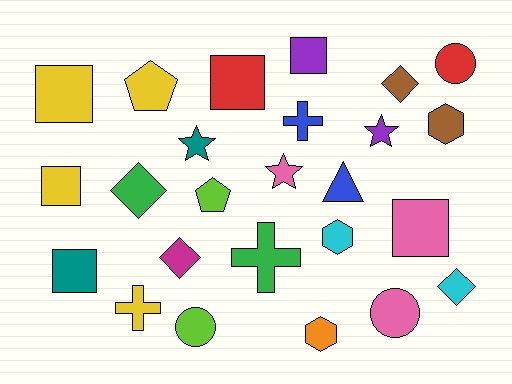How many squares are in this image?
There are 6 squares.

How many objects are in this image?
There are 25 objects.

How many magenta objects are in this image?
There is 1 magenta object.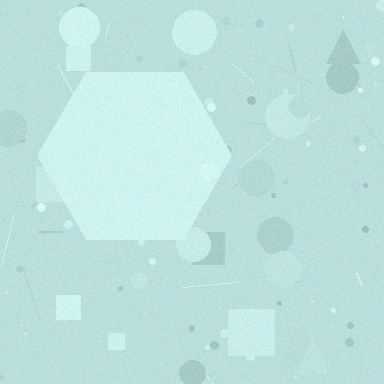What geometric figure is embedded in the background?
A hexagon is embedded in the background.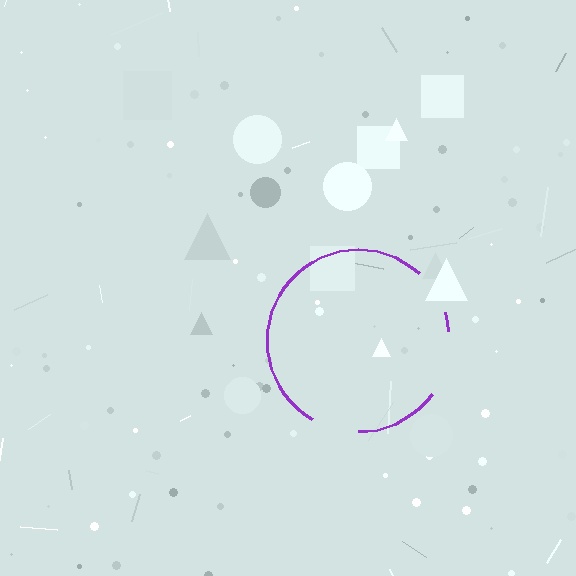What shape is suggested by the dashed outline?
The dashed outline suggests a circle.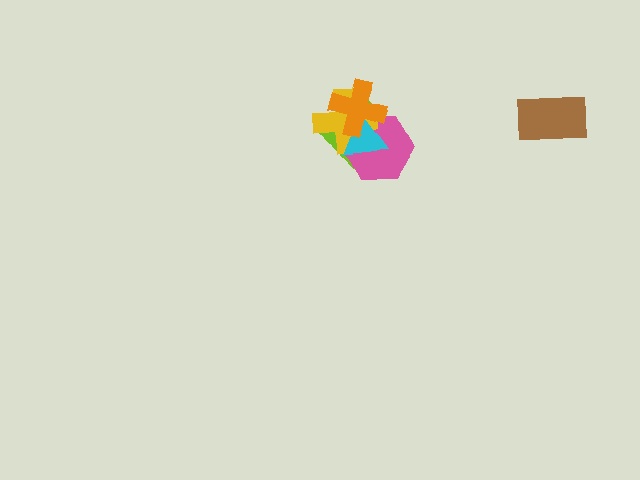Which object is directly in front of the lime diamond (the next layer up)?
The pink hexagon is directly in front of the lime diamond.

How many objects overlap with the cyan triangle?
4 objects overlap with the cyan triangle.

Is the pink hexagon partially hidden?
Yes, it is partially covered by another shape.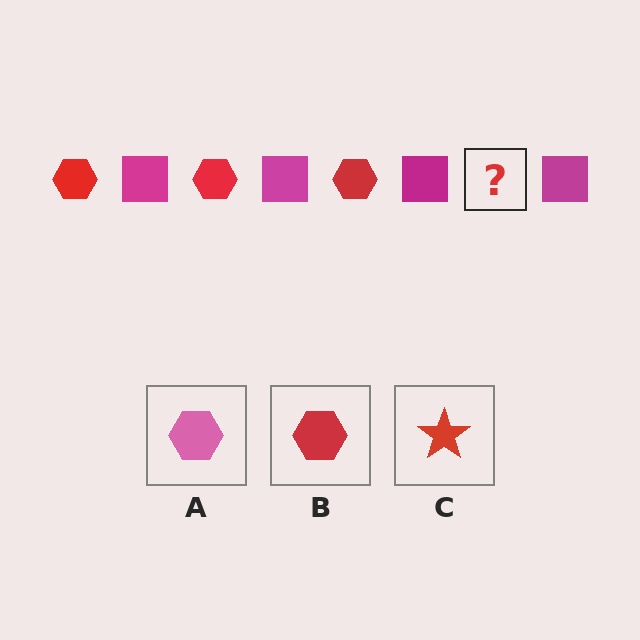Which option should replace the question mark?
Option B.